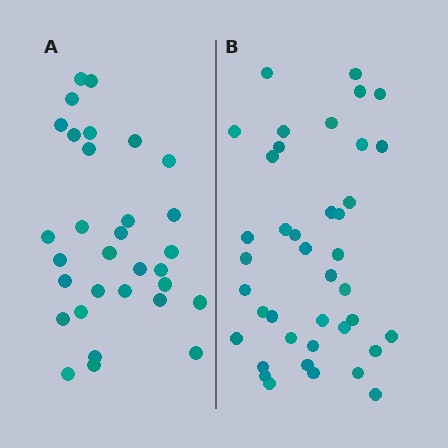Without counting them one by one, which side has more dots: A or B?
Region B (the right region) has more dots.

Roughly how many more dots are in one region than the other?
Region B has roughly 8 or so more dots than region A.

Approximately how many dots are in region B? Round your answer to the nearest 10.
About 40 dots.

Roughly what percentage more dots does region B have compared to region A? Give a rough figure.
About 30% more.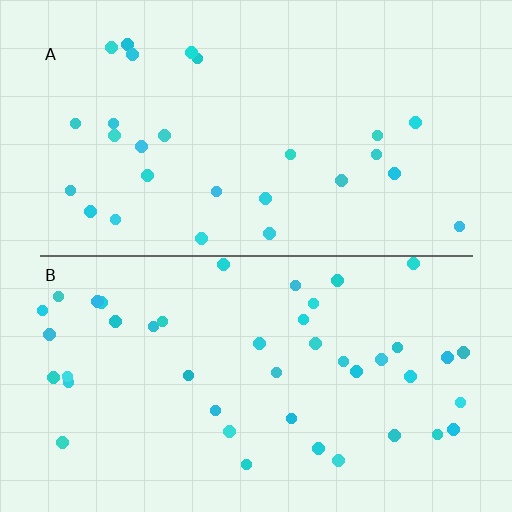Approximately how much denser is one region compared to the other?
Approximately 1.6× — region B over region A.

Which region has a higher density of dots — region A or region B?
B (the bottom).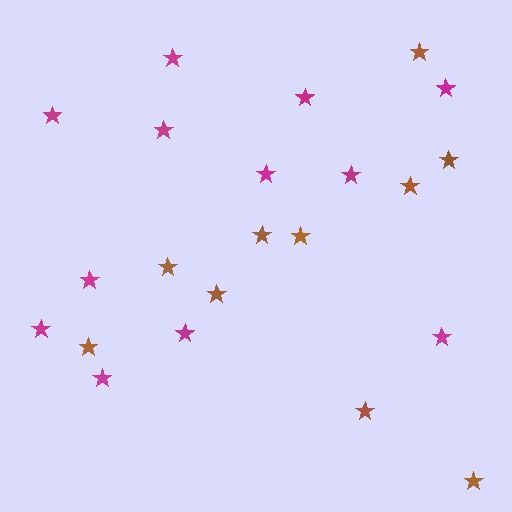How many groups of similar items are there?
There are 2 groups: one group of brown stars (10) and one group of magenta stars (12).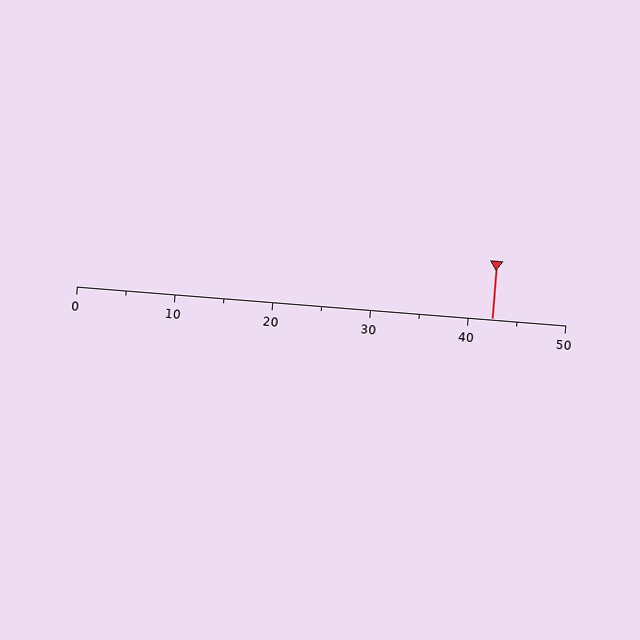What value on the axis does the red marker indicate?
The marker indicates approximately 42.5.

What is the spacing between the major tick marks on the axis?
The major ticks are spaced 10 apart.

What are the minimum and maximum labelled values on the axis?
The axis runs from 0 to 50.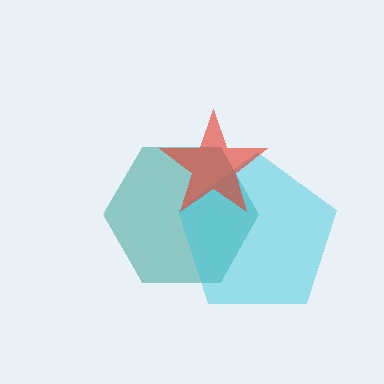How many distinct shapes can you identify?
There are 3 distinct shapes: a teal hexagon, a cyan pentagon, a red star.